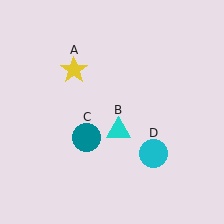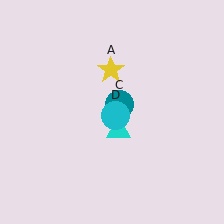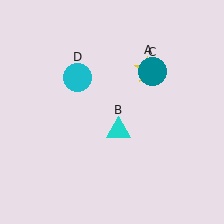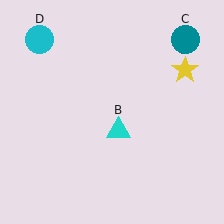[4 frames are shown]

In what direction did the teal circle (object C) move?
The teal circle (object C) moved up and to the right.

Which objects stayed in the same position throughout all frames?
Cyan triangle (object B) remained stationary.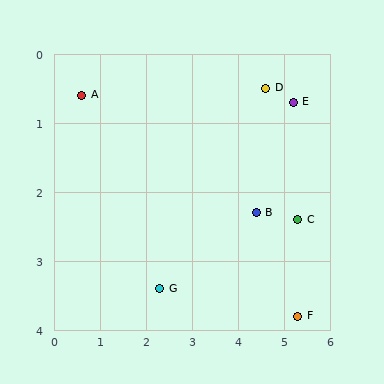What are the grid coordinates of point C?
Point C is at approximately (5.3, 2.4).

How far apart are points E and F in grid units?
Points E and F are about 3.1 grid units apart.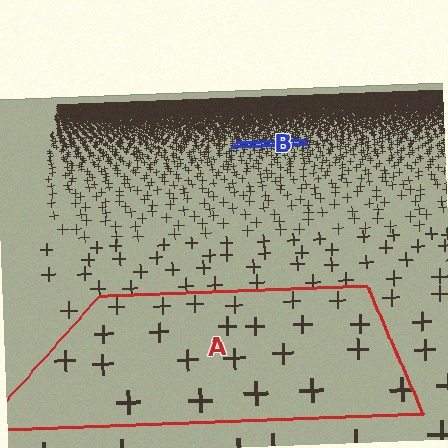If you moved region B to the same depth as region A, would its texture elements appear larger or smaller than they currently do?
They would appear larger. At a closer depth, the same texture elements are projected at a bigger on-screen size.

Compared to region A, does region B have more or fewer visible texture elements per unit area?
Region B has more texture elements per unit area — they are packed more densely because it is farther away.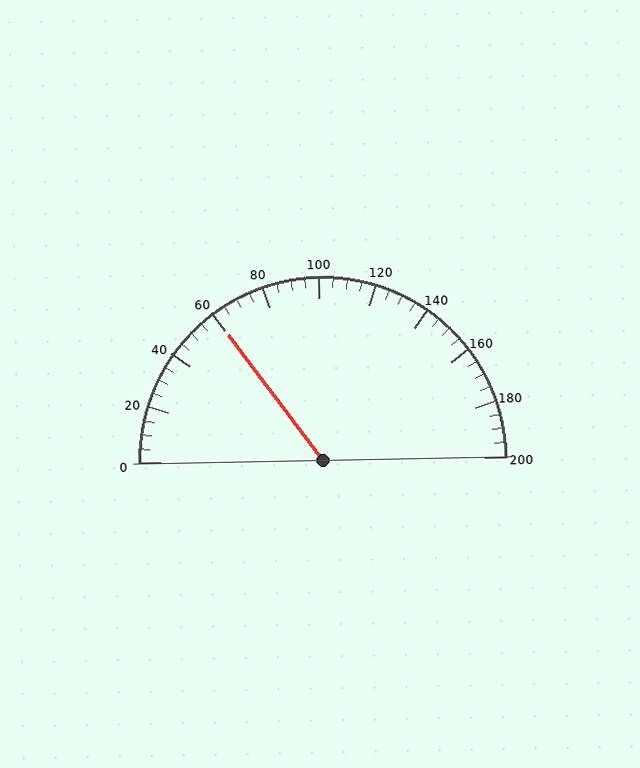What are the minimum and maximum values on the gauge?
The gauge ranges from 0 to 200.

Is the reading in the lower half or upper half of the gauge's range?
The reading is in the lower half of the range (0 to 200).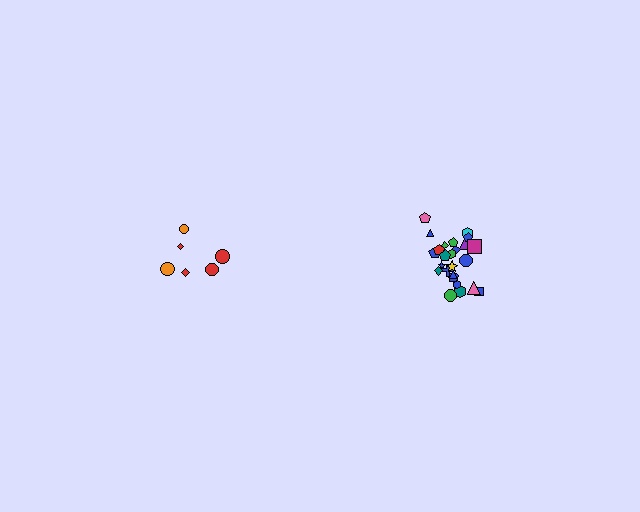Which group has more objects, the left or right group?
The right group.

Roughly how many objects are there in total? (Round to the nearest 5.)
Roughly 30 objects in total.